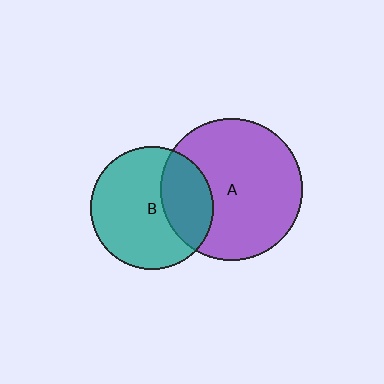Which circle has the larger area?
Circle A (purple).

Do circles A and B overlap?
Yes.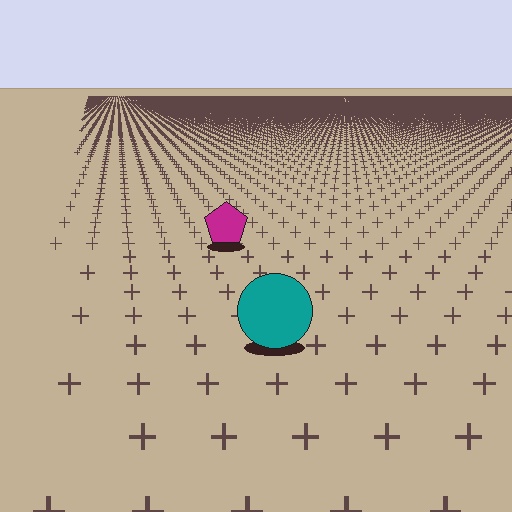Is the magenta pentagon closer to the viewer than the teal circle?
No. The teal circle is closer — you can tell from the texture gradient: the ground texture is coarser near it.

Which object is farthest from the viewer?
The magenta pentagon is farthest from the viewer. It appears smaller and the ground texture around it is denser.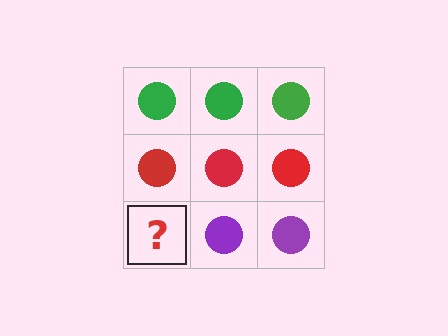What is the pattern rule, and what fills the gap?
The rule is that each row has a consistent color. The gap should be filled with a purple circle.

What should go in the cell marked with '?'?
The missing cell should contain a purple circle.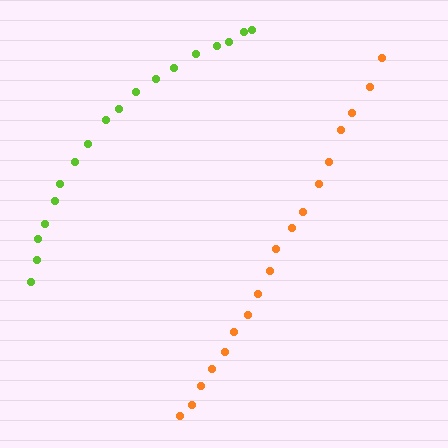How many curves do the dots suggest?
There are 2 distinct paths.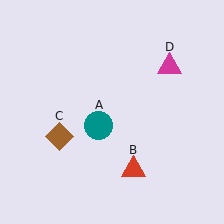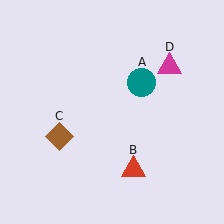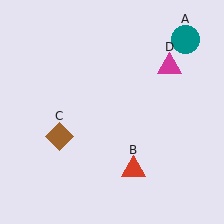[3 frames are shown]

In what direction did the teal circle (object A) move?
The teal circle (object A) moved up and to the right.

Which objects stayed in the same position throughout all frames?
Red triangle (object B) and brown diamond (object C) and magenta triangle (object D) remained stationary.